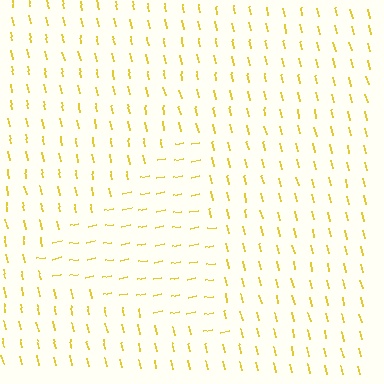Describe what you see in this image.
The image is filled with small yellow line segments. A triangle region in the image has lines oriented differently from the surrounding lines, creating a visible texture boundary.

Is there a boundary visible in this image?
Yes, there is a texture boundary formed by a change in line orientation.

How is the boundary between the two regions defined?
The boundary is defined purely by a change in line orientation (approximately 88 degrees difference). All lines are the same color and thickness.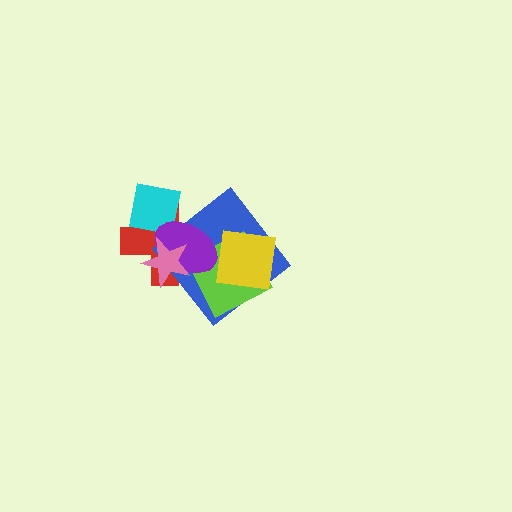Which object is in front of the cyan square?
The purple ellipse is in front of the cyan square.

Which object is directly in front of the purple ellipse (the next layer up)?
The yellow square is directly in front of the purple ellipse.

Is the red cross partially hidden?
Yes, it is partially covered by another shape.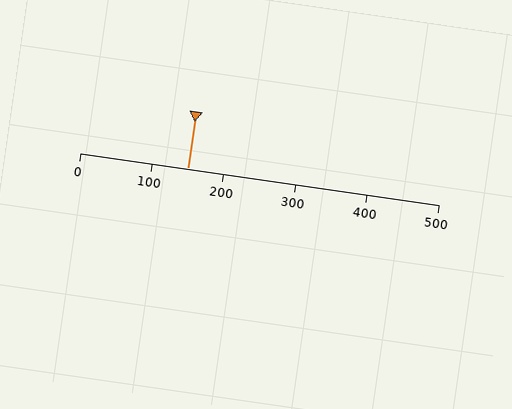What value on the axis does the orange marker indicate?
The marker indicates approximately 150.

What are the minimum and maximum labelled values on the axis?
The axis runs from 0 to 500.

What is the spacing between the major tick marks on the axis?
The major ticks are spaced 100 apart.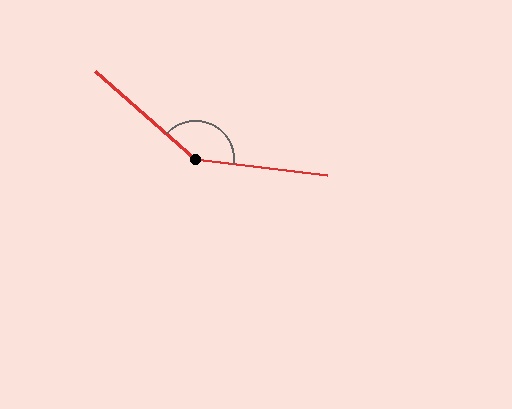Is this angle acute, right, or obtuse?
It is obtuse.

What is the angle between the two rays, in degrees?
Approximately 146 degrees.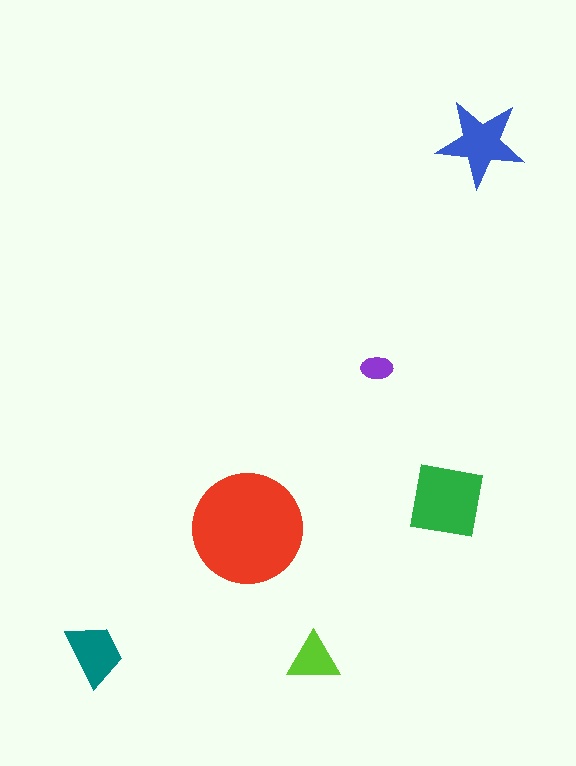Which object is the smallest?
The purple ellipse.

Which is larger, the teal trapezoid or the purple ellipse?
The teal trapezoid.